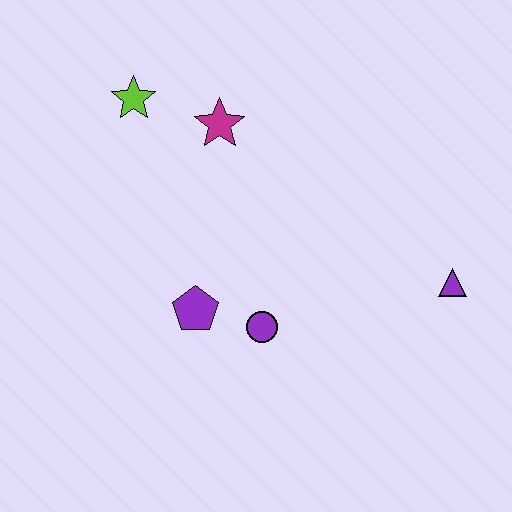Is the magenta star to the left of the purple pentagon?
No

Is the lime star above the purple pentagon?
Yes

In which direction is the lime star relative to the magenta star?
The lime star is to the left of the magenta star.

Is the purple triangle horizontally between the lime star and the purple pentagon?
No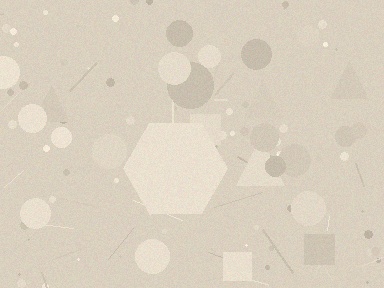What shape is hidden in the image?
A hexagon is hidden in the image.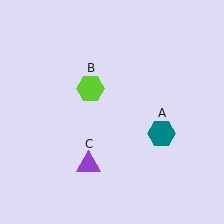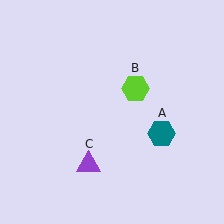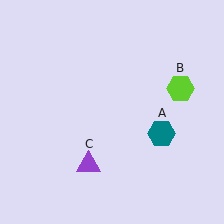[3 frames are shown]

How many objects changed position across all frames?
1 object changed position: lime hexagon (object B).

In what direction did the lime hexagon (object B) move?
The lime hexagon (object B) moved right.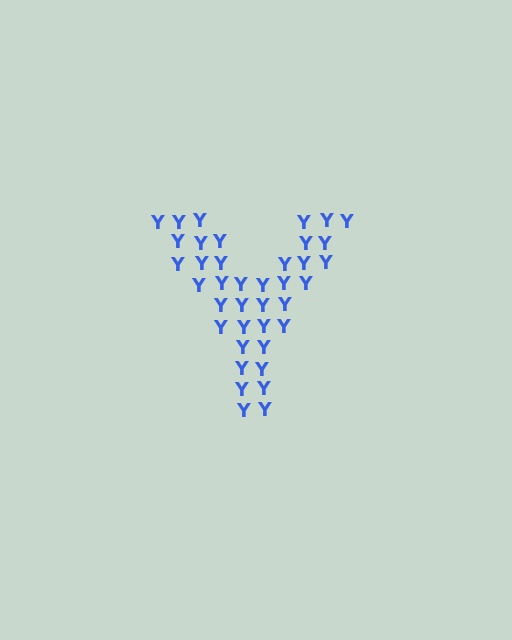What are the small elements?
The small elements are letter Y's.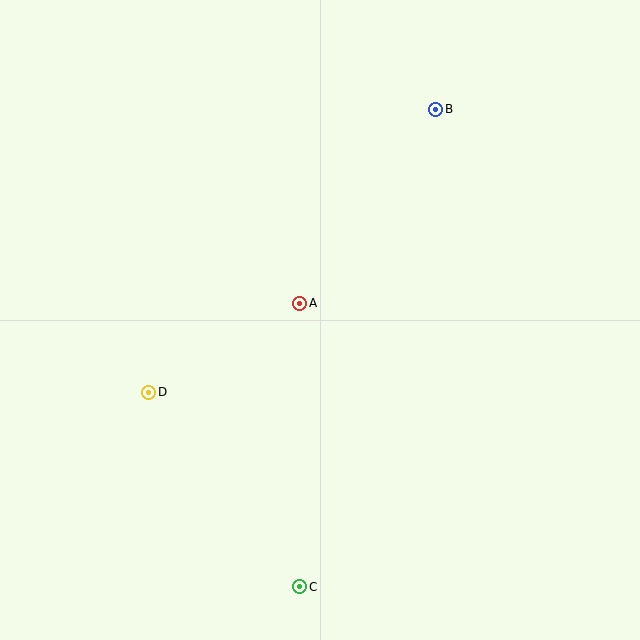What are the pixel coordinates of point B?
Point B is at (436, 109).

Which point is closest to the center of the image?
Point A at (300, 303) is closest to the center.